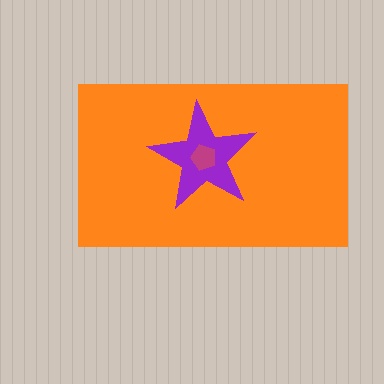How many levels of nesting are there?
3.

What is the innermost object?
The magenta pentagon.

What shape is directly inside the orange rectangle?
The purple star.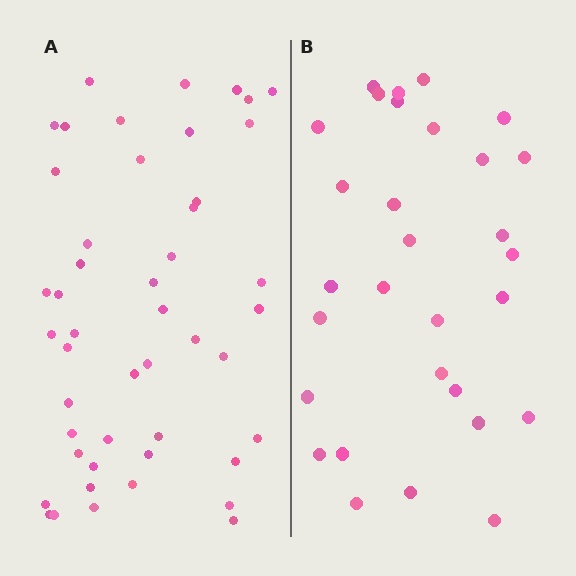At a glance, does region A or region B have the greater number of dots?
Region A (the left region) has more dots.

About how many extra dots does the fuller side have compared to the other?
Region A has approximately 15 more dots than region B.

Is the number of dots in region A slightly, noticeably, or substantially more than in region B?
Region A has substantially more. The ratio is roughly 1.6 to 1.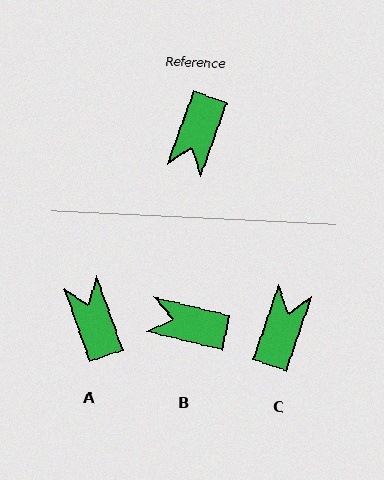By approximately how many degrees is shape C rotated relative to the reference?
Approximately 179 degrees clockwise.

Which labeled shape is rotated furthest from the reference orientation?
C, about 179 degrees away.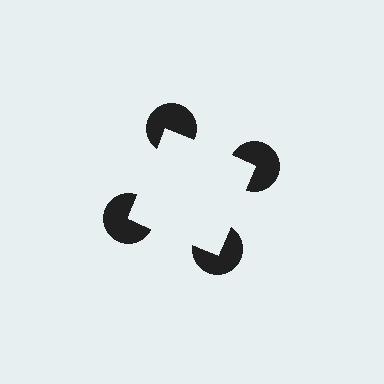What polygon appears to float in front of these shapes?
An illusory square — its edges are inferred from the aligned wedge cuts in the pac-man discs, not physically drawn.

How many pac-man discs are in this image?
There are 4 — one at each vertex of the illusory square.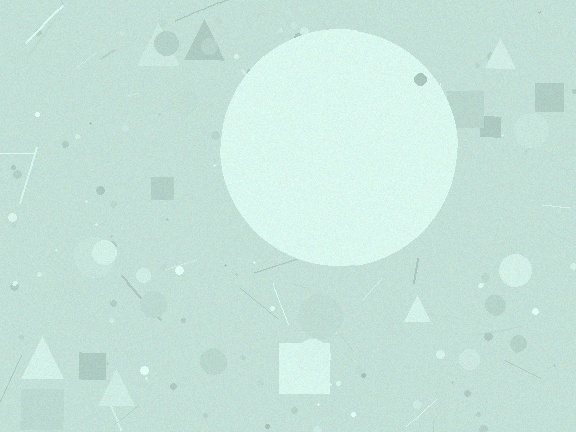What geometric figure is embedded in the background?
A circle is embedded in the background.